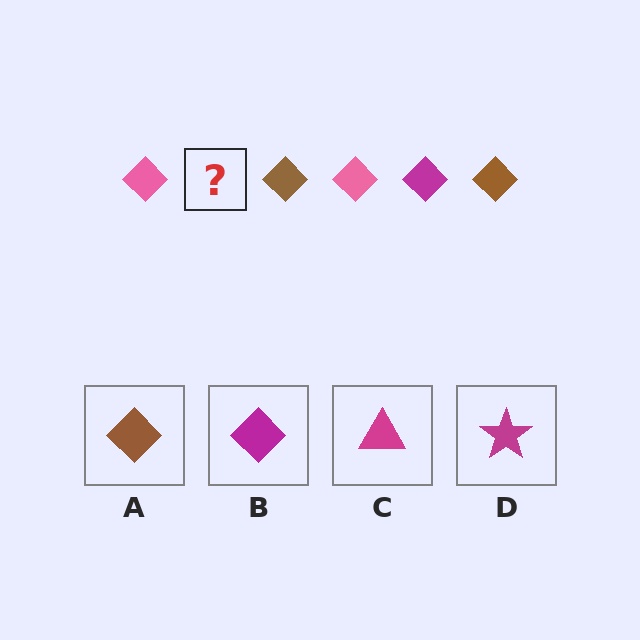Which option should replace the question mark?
Option B.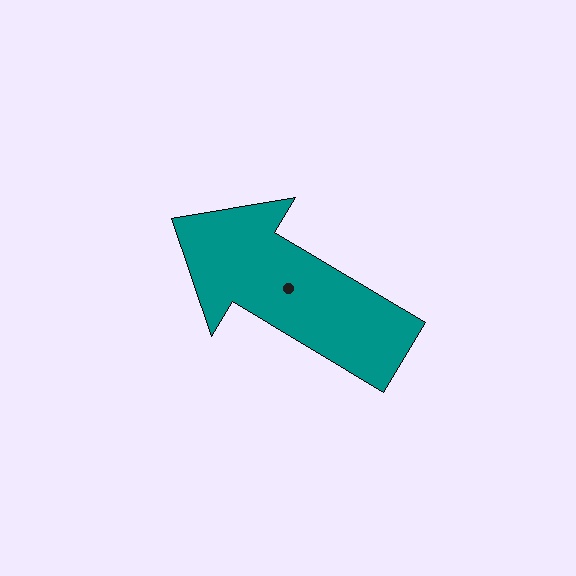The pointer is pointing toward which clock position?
Roughly 10 o'clock.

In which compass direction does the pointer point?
Northwest.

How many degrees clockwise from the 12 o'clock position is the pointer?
Approximately 301 degrees.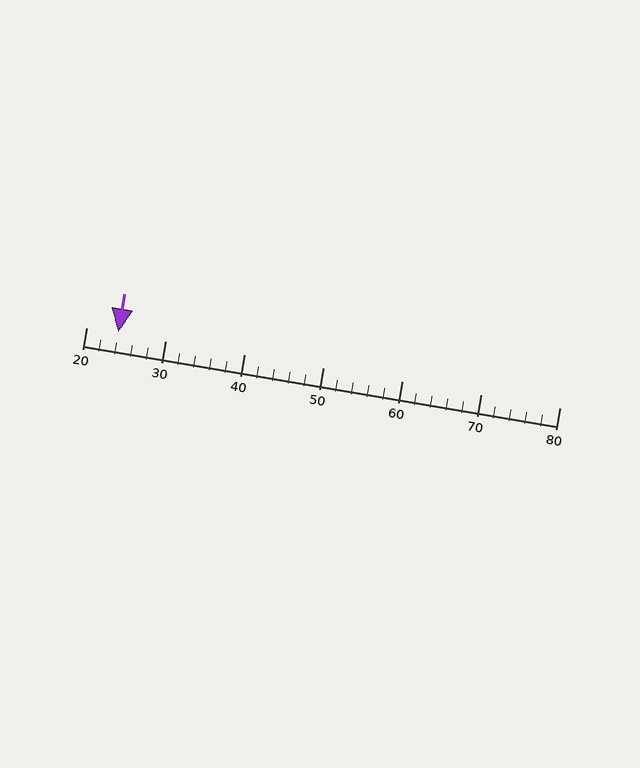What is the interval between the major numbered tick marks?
The major tick marks are spaced 10 units apart.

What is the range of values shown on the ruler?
The ruler shows values from 20 to 80.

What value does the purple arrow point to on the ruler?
The purple arrow points to approximately 24.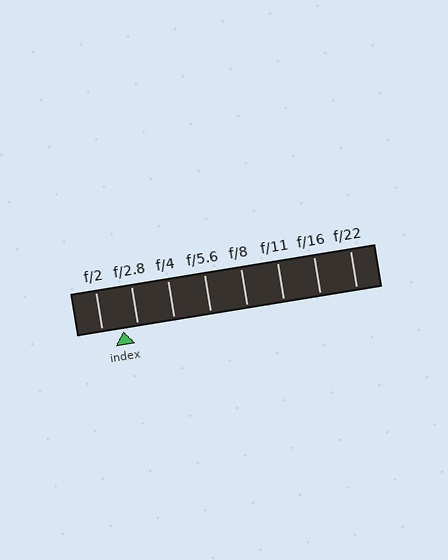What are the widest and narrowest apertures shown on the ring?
The widest aperture shown is f/2 and the narrowest is f/22.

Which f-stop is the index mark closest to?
The index mark is closest to f/2.8.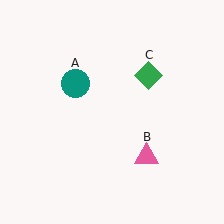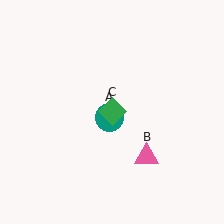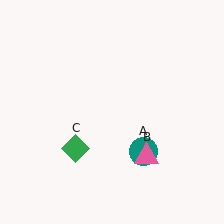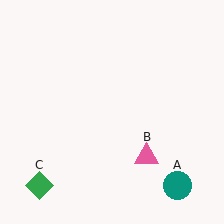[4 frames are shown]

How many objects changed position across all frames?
2 objects changed position: teal circle (object A), green diamond (object C).